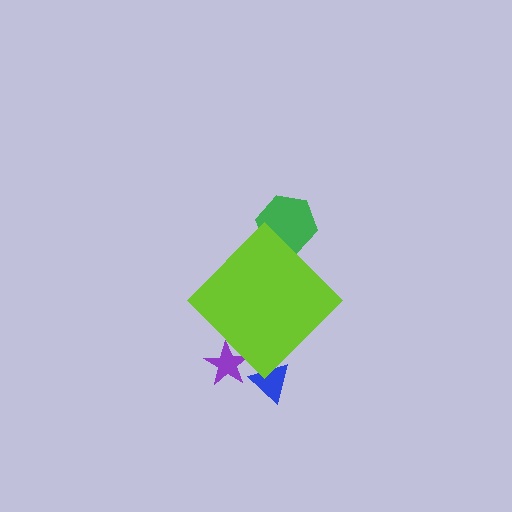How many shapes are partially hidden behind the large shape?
3 shapes are partially hidden.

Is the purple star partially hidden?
Yes, the purple star is partially hidden behind the lime diamond.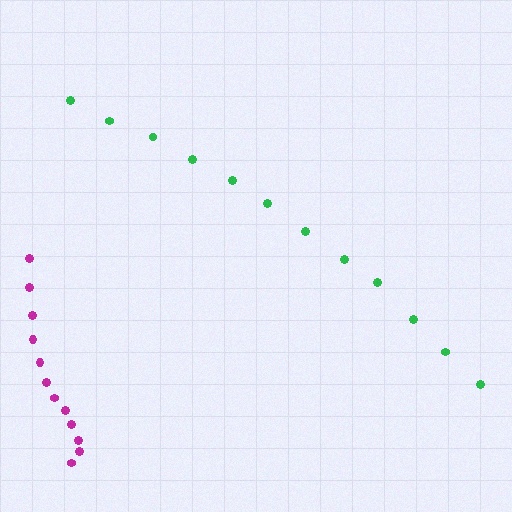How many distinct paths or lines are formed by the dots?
There are 2 distinct paths.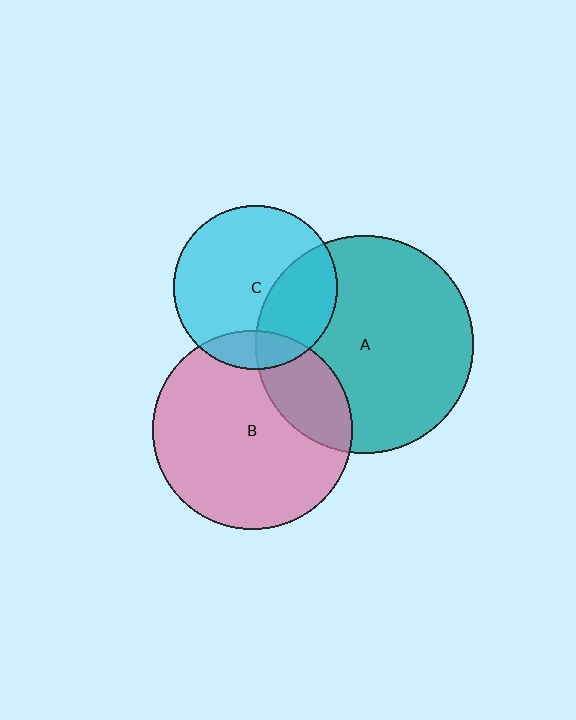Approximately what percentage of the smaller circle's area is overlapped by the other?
Approximately 30%.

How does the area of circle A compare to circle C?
Approximately 1.8 times.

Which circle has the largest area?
Circle A (teal).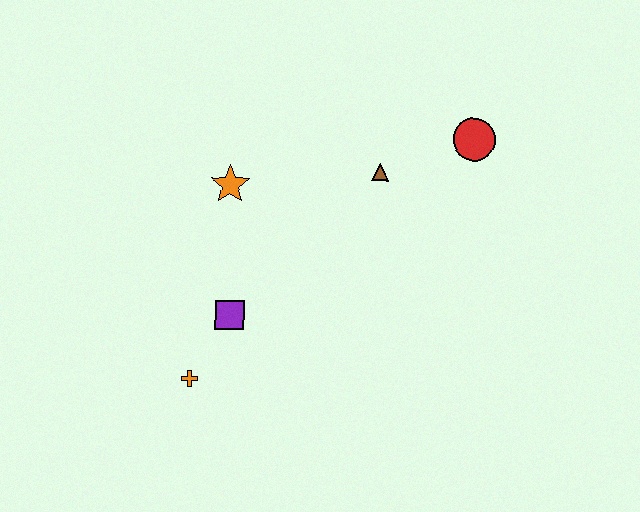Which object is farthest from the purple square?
The red circle is farthest from the purple square.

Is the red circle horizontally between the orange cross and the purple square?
No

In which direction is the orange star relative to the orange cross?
The orange star is above the orange cross.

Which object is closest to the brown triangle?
The red circle is closest to the brown triangle.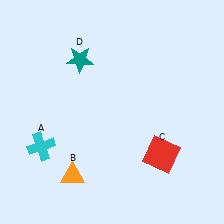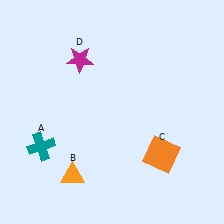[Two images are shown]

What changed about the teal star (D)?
In Image 1, D is teal. In Image 2, it changed to magenta.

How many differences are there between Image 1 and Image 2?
There are 3 differences between the two images.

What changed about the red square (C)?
In Image 1, C is red. In Image 2, it changed to orange.